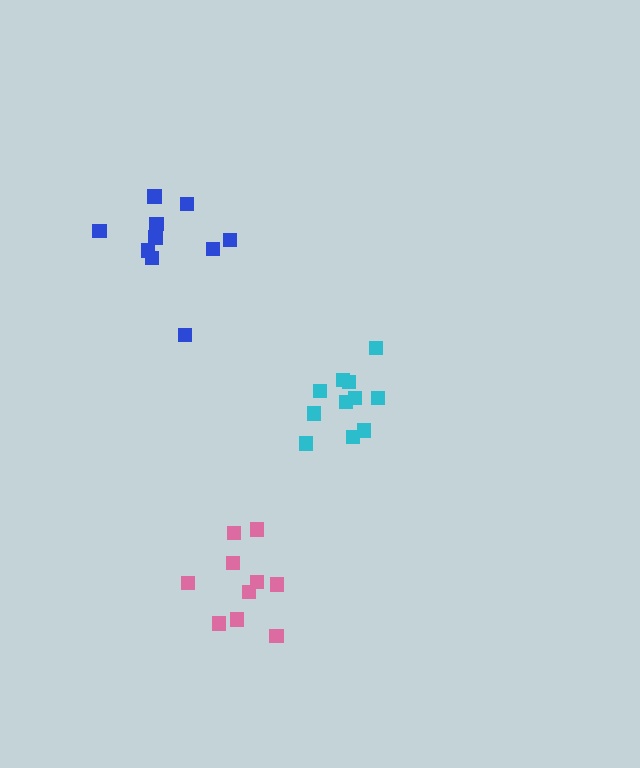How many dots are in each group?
Group 1: 11 dots, Group 2: 10 dots, Group 3: 10 dots (31 total).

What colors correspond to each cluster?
The clusters are colored: cyan, blue, pink.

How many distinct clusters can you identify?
There are 3 distinct clusters.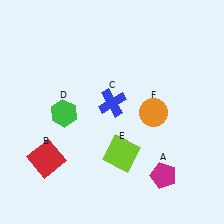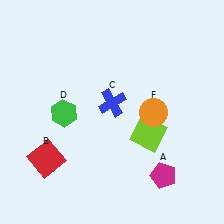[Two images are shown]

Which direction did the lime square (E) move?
The lime square (E) moved right.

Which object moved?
The lime square (E) moved right.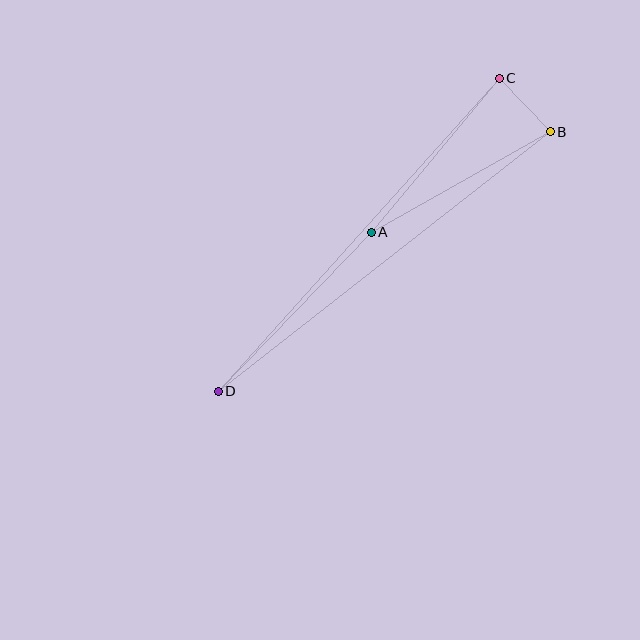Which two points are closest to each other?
Points B and C are closest to each other.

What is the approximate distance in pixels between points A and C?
The distance between A and C is approximately 200 pixels.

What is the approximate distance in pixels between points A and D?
The distance between A and D is approximately 221 pixels.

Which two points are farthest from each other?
Points B and D are farthest from each other.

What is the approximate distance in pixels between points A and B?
The distance between A and B is approximately 205 pixels.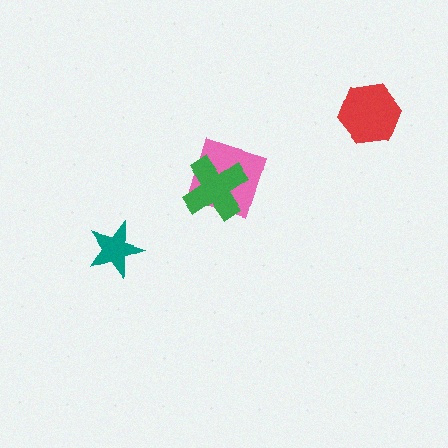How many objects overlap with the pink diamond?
1 object overlaps with the pink diamond.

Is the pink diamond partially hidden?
Yes, it is partially covered by another shape.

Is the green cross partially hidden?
No, no other shape covers it.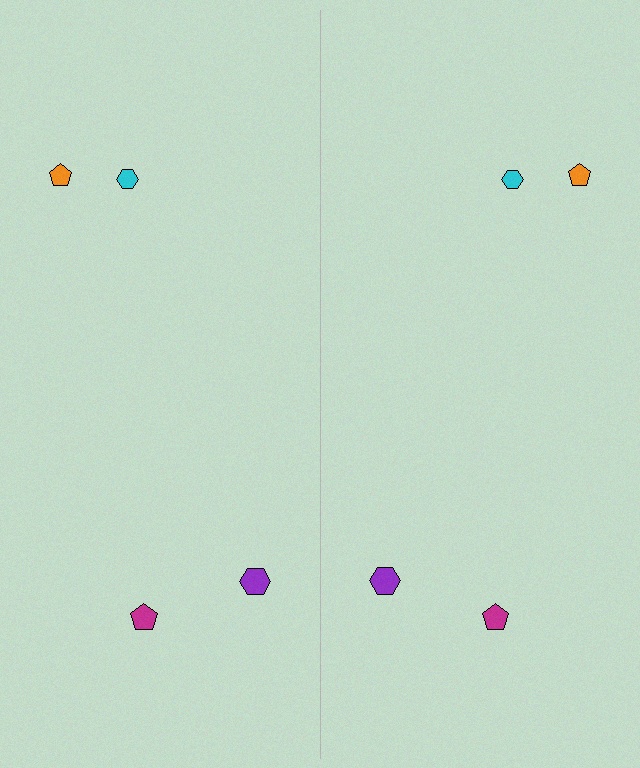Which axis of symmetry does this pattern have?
The pattern has a vertical axis of symmetry running through the center of the image.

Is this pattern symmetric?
Yes, this pattern has bilateral (reflection) symmetry.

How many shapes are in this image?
There are 8 shapes in this image.